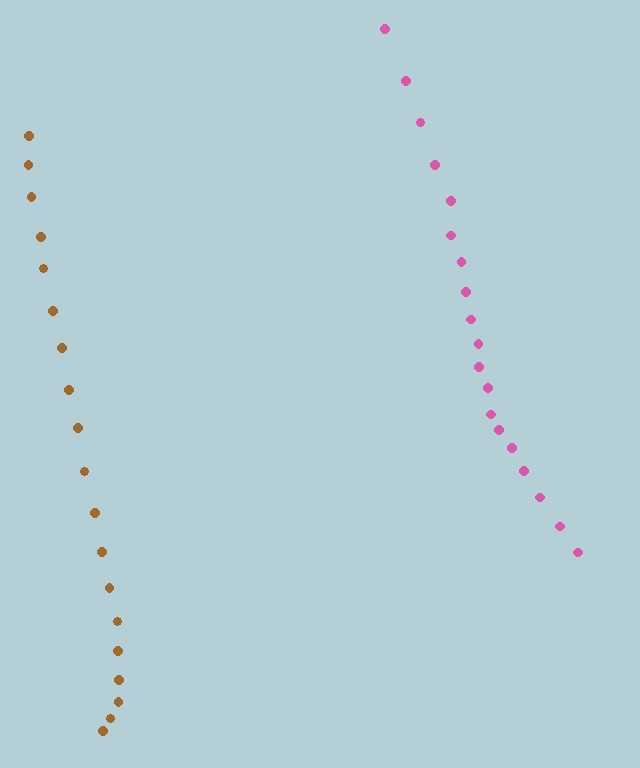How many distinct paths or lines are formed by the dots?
There are 2 distinct paths.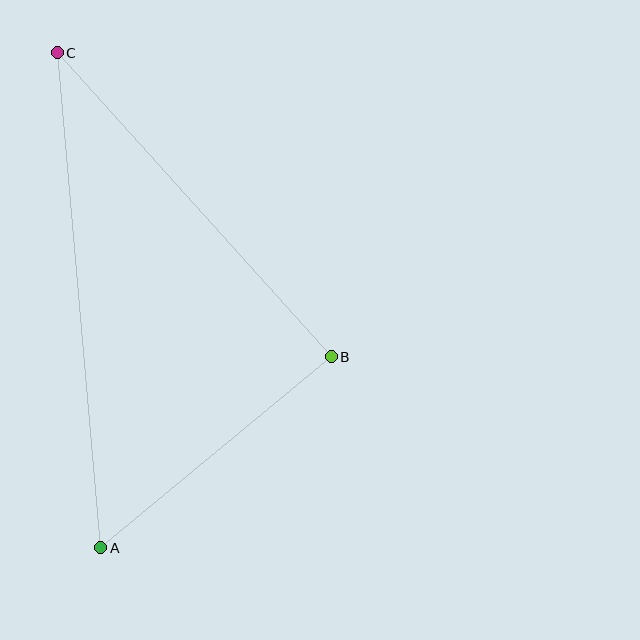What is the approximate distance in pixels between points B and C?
The distance between B and C is approximately 409 pixels.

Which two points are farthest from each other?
Points A and C are farthest from each other.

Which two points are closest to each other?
Points A and B are closest to each other.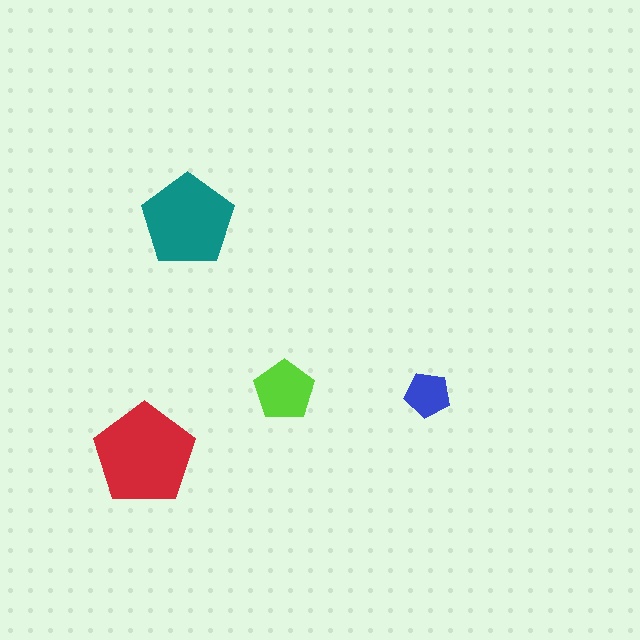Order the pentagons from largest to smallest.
the red one, the teal one, the lime one, the blue one.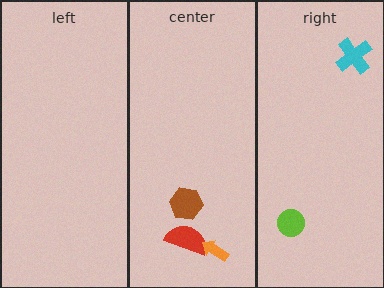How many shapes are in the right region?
2.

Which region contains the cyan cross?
The right region.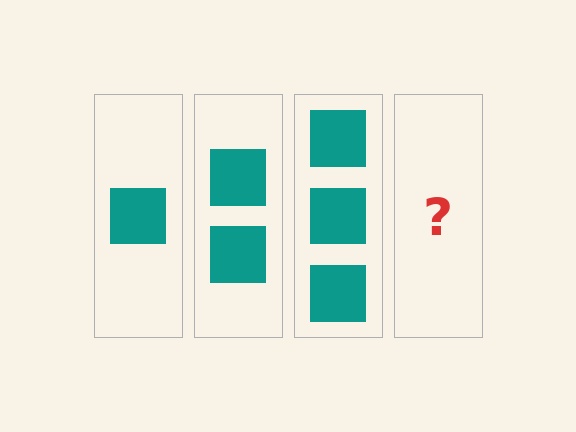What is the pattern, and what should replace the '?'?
The pattern is that each step adds one more square. The '?' should be 4 squares.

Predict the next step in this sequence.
The next step is 4 squares.